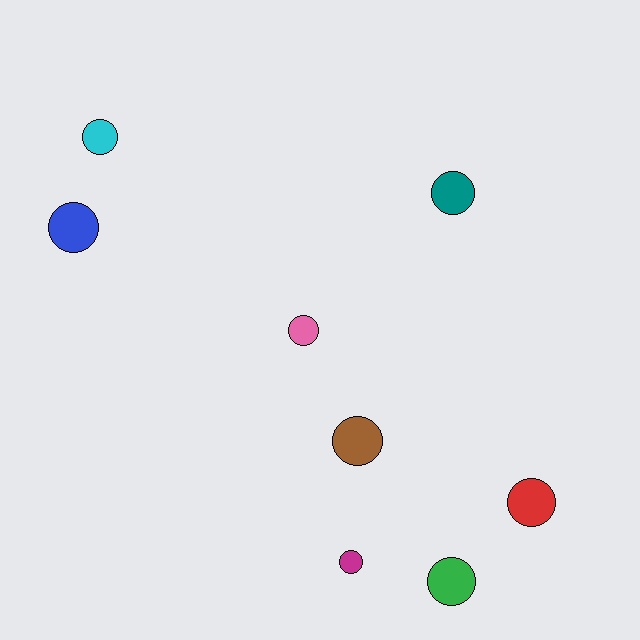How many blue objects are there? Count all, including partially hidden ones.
There is 1 blue object.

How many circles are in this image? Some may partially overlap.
There are 8 circles.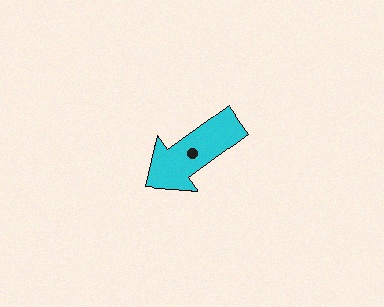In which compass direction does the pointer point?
Southwest.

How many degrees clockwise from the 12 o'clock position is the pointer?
Approximately 234 degrees.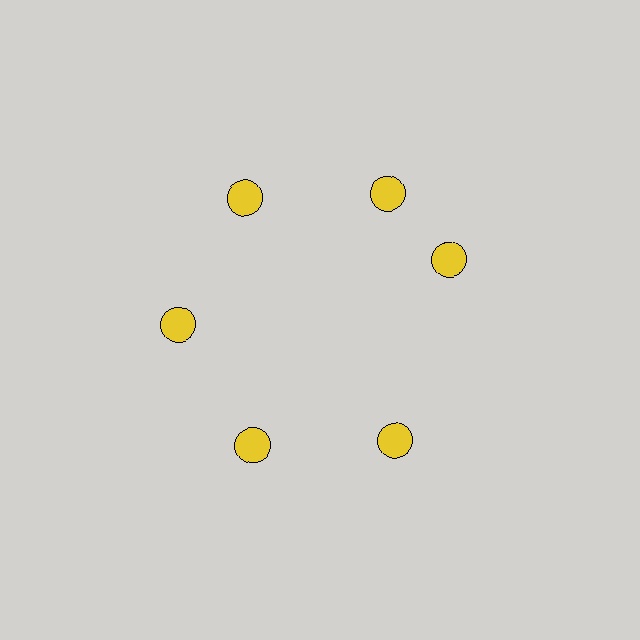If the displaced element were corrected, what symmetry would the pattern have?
It would have 6-fold rotational symmetry — the pattern would map onto itself every 60 degrees.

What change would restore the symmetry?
The symmetry would be restored by rotating it back into even spacing with its neighbors so that all 6 circles sit at equal angles and equal distance from the center.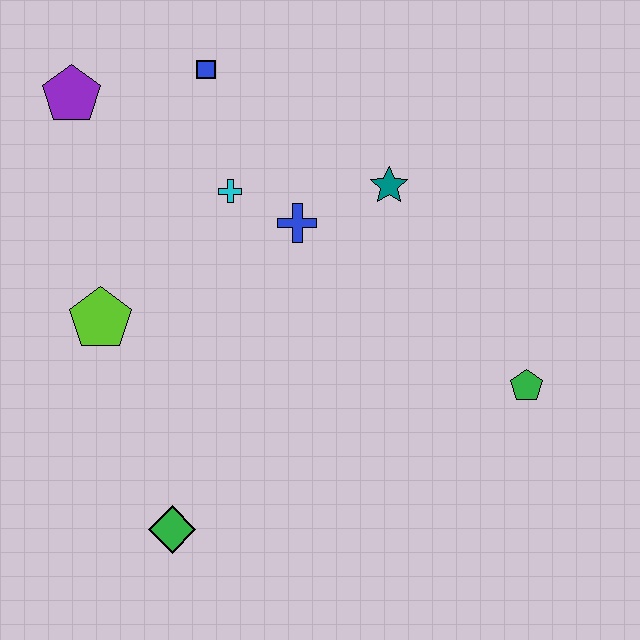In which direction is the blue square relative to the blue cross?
The blue square is above the blue cross.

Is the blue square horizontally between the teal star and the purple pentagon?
Yes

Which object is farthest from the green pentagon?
The purple pentagon is farthest from the green pentagon.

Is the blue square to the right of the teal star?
No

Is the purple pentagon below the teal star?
No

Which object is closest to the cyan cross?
The blue cross is closest to the cyan cross.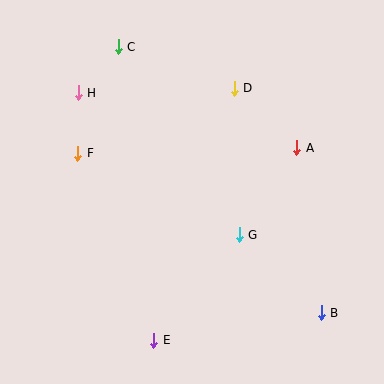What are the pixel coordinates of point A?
Point A is at (297, 148).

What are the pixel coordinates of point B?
Point B is at (321, 313).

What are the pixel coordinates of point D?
Point D is at (234, 88).